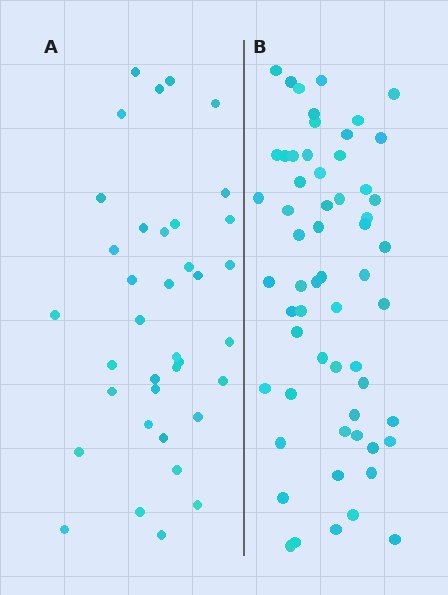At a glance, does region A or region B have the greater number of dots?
Region B (the right region) has more dots.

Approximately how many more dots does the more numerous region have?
Region B has approximately 20 more dots than region A.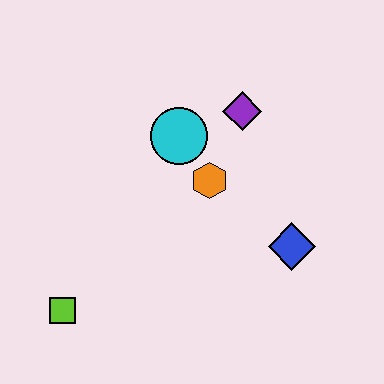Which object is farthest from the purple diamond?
The lime square is farthest from the purple diamond.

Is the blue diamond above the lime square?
Yes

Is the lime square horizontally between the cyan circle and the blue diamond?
No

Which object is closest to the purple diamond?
The cyan circle is closest to the purple diamond.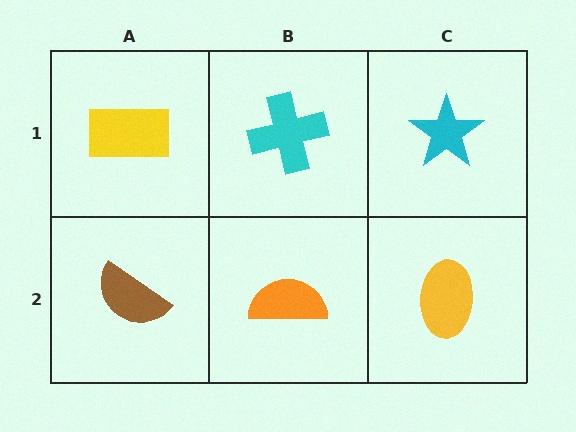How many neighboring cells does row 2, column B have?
3.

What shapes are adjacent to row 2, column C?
A cyan star (row 1, column C), an orange semicircle (row 2, column B).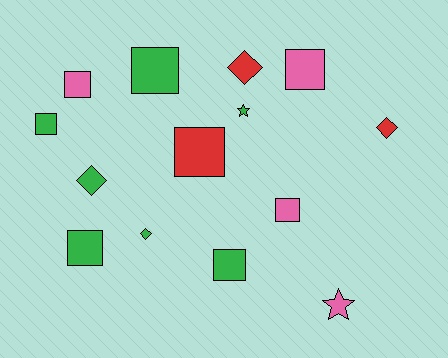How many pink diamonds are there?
There are no pink diamonds.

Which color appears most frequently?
Green, with 7 objects.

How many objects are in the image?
There are 14 objects.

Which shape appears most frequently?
Square, with 8 objects.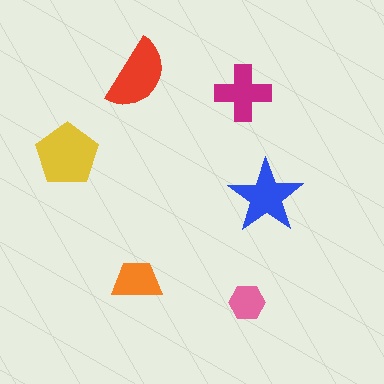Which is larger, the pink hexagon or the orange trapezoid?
The orange trapezoid.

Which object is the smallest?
The pink hexagon.